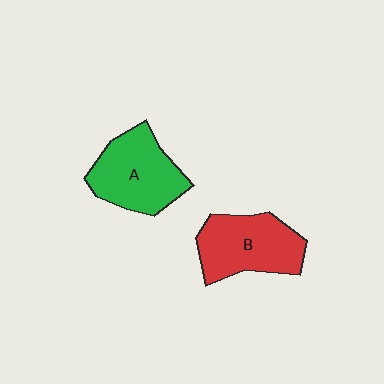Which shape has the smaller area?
Shape A (green).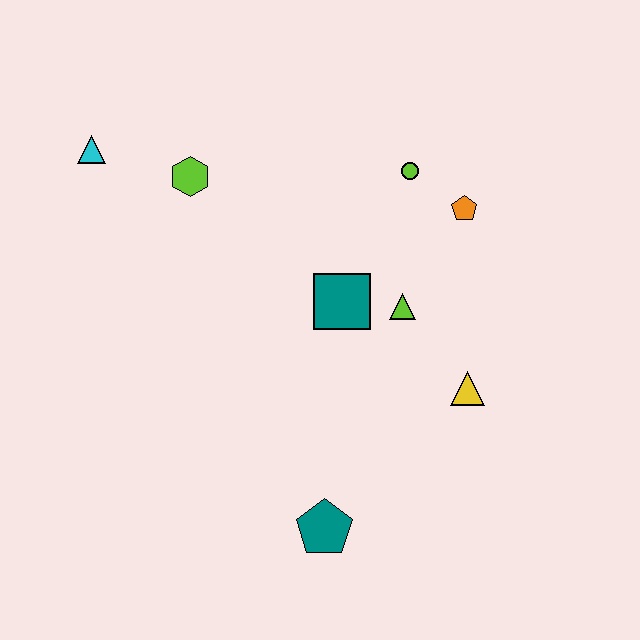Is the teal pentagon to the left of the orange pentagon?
Yes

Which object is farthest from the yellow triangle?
The cyan triangle is farthest from the yellow triangle.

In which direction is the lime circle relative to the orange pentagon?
The lime circle is to the left of the orange pentagon.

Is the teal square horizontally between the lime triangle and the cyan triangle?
Yes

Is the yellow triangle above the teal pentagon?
Yes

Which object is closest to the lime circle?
The orange pentagon is closest to the lime circle.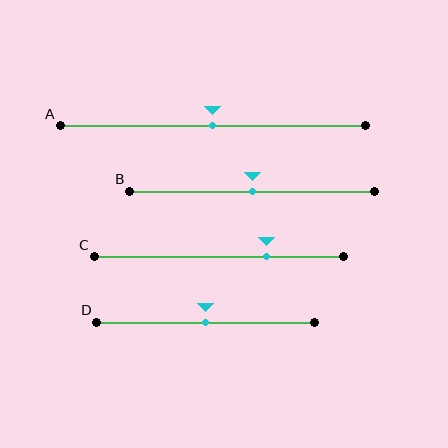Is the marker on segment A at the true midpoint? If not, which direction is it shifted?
Yes, the marker on segment A is at the true midpoint.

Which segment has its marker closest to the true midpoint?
Segment A has its marker closest to the true midpoint.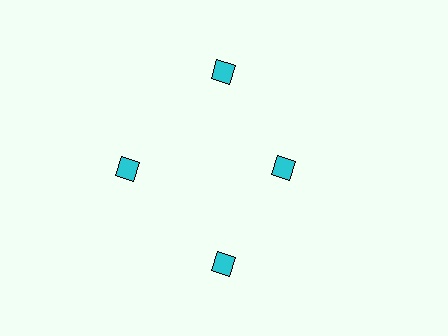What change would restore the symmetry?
The symmetry would be restored by moving it outward, back onto the ring so that all 4 diamonds sit at equal angles and equal distance from the center.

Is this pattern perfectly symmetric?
No. The 4 cyan diamonds are arranged in a ring, but one element near the 3 o'clock position is pulled inward toward the center, breaking the 4-fold rotational symmetry.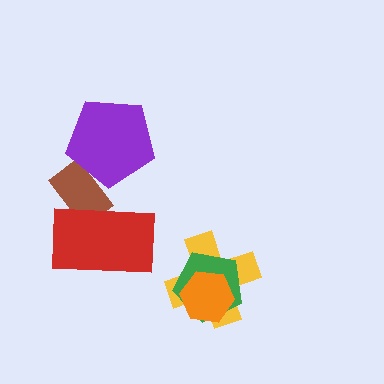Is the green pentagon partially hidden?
Yes, it is partially covered by another shape.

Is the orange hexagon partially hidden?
No, no other shape covers it.